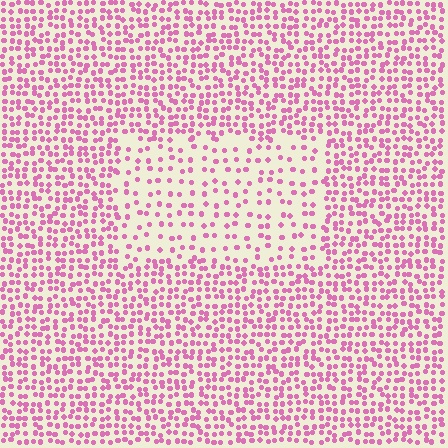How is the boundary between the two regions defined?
The boundary is defined by a change in element density (approximately 2.1x ratio). All elements are the same color, size, and shape.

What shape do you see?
I see a rectangle.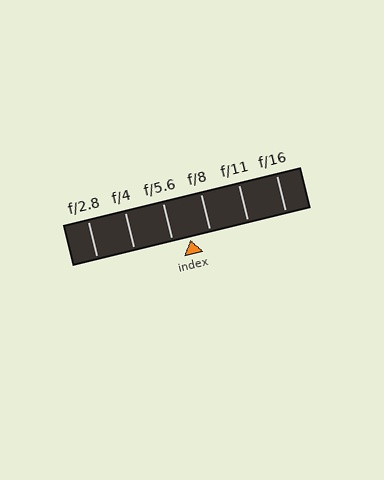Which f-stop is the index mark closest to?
The index mark is closest to f/5.6.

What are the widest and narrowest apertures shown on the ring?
The widest aperture shown is f/2.8 and the narrowest is f/16.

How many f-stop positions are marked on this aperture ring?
There are 6 f-stop positions marked.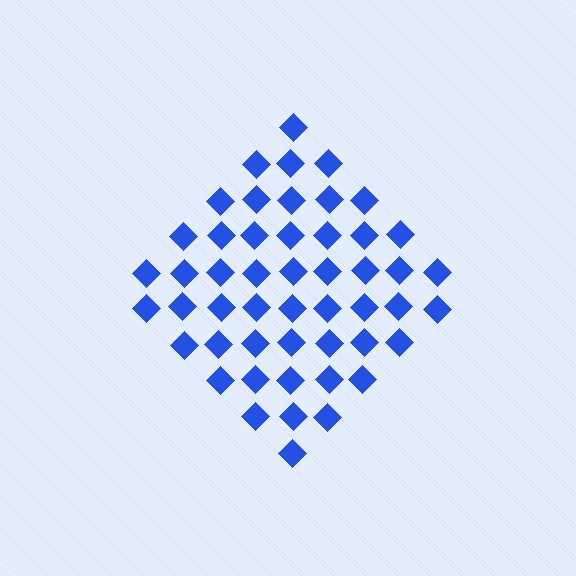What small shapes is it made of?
It is made of small diamonds.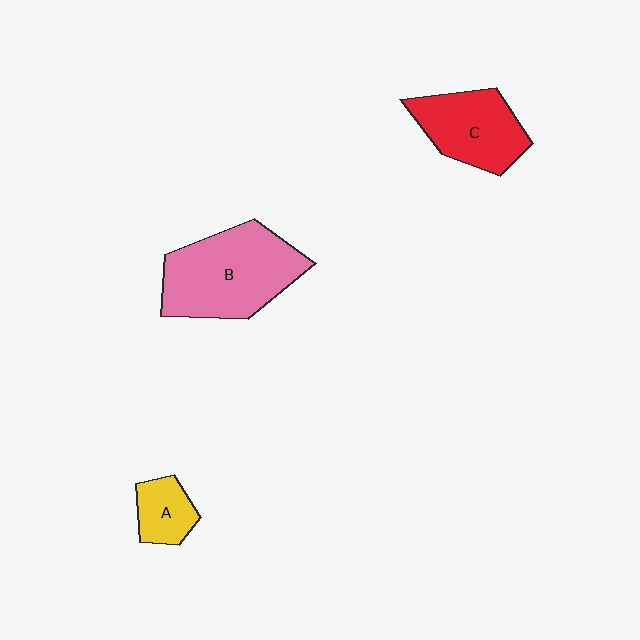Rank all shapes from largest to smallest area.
From largest to smallest: B (pink), C (red), A (yellow).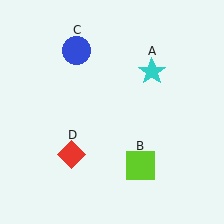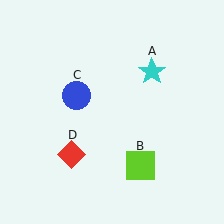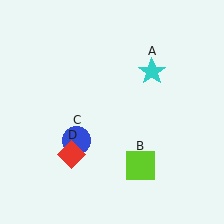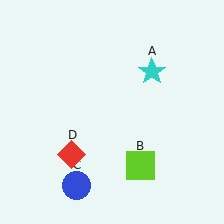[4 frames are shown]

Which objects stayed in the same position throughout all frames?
Cyan star (object A) and lime square (object B) and red diamond (object D) remained stationary.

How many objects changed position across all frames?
1 object changed position: blue circle (object C).